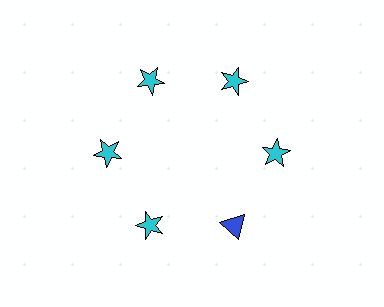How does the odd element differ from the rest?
It differs in both color (blue instead of cyan) and shape (triangle instead of star).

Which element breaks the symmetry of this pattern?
The blue triangle at roughly the 5 o'clock position breaks the symmetry. All other shapes are cyan stars.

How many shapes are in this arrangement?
There are 6 shapes arranged in a ring pattern.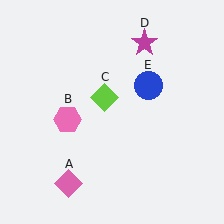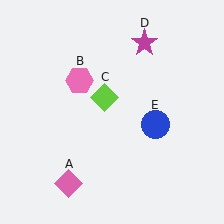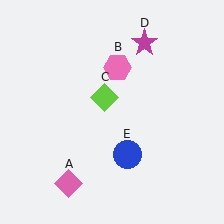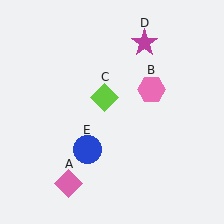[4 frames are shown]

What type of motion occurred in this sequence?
The pink hexagon (object B), blue circle (object E) rotated clockwise around the center of the scene.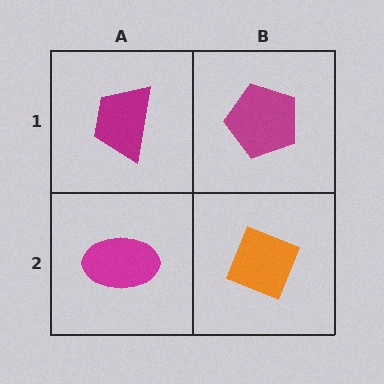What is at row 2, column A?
A magenta ellipse.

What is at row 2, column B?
An orange diamond.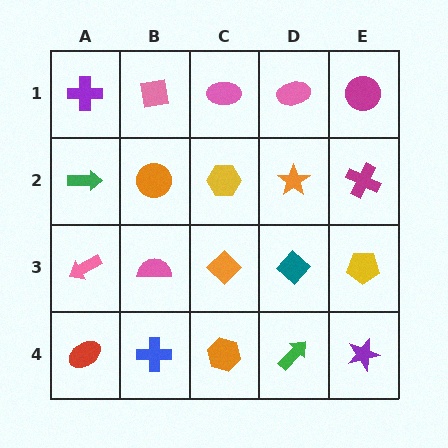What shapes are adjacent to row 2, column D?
A pink ellipse (row 1, column D), a teal diamond (row 3, column D), a yellow hexagon (row 2, column C), a magenta cross (row 2, column E).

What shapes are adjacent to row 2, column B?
A pink square (row 1, column B), a pink semicircle (row 3, column B), a green arrow (row 2, column A), a yellow hexagon (row 2, column C).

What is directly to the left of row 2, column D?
A yellow hexagon.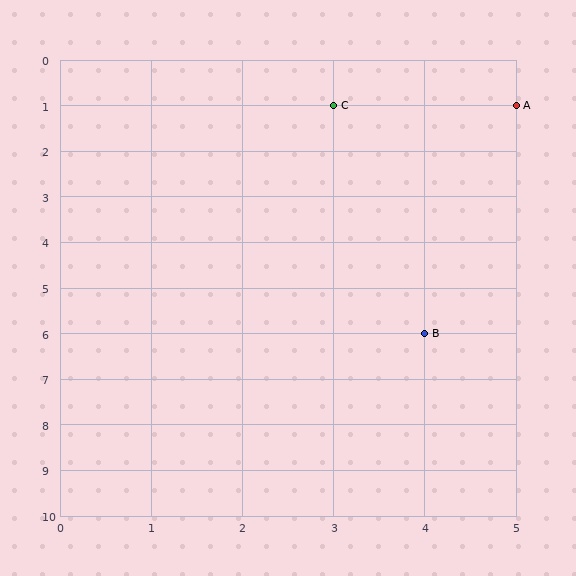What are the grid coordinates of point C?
Point C is at grid coordinates (3, 1).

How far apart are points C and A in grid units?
Points C and A are 2 columns apart.